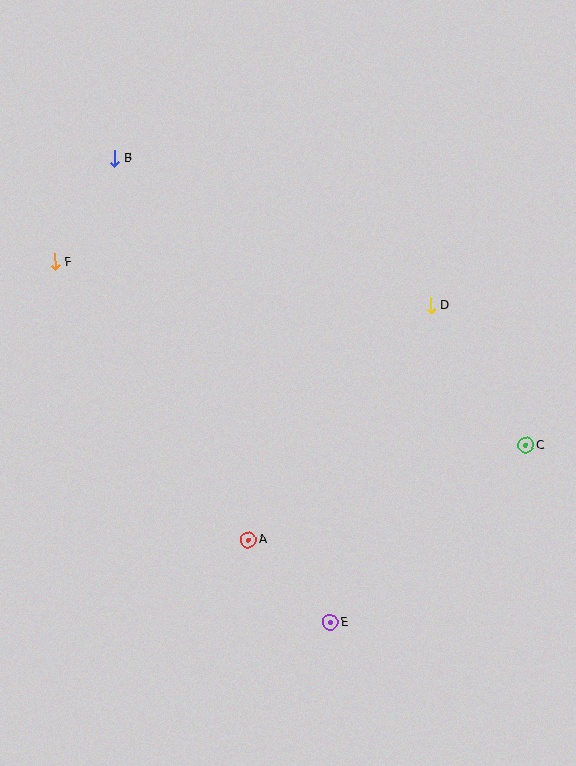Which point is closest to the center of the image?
Point A at (248, 540) is closest to the center.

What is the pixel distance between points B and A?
The distance between B and A is 404 pixels.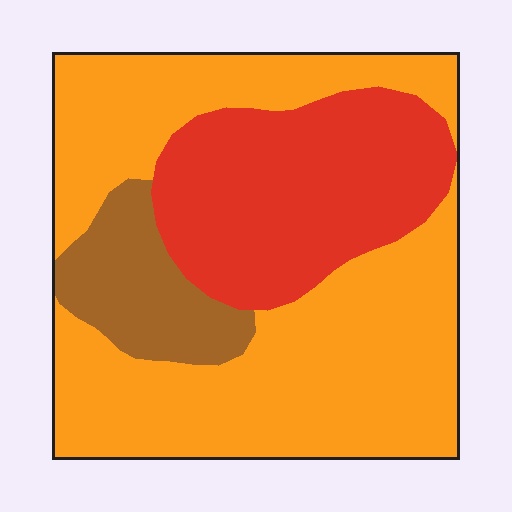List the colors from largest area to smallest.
From largest to smallest: orange, red, brown.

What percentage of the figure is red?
Red takes up between a sixth and a third of the figure.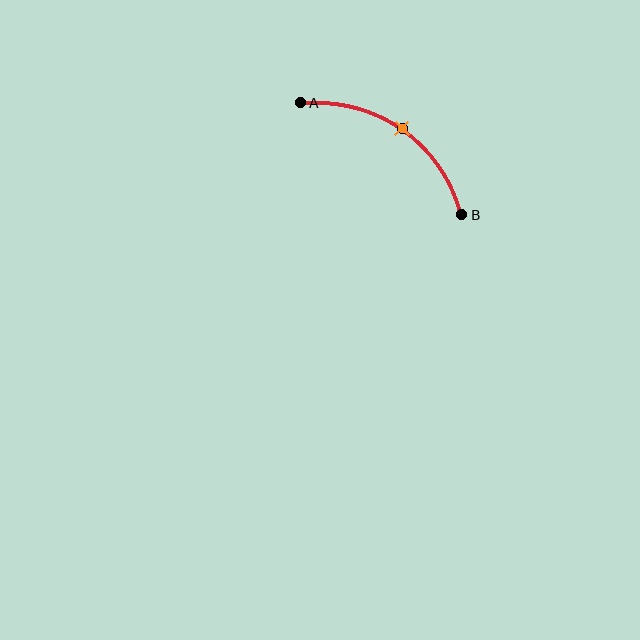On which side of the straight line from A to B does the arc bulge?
The arc bulges above and to the right of the straight line connecting A and B.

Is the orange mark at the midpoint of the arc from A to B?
Yes. The orange mark lies on the arc at equal arc-length from both A and B — it is the arc midpoint.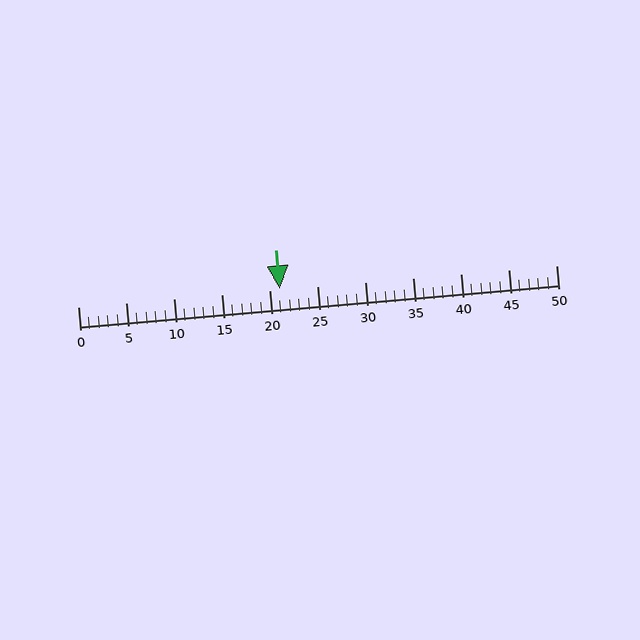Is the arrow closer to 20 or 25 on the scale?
The arrow is closer to 20.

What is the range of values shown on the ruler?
The ruler shows values from 0 to 50.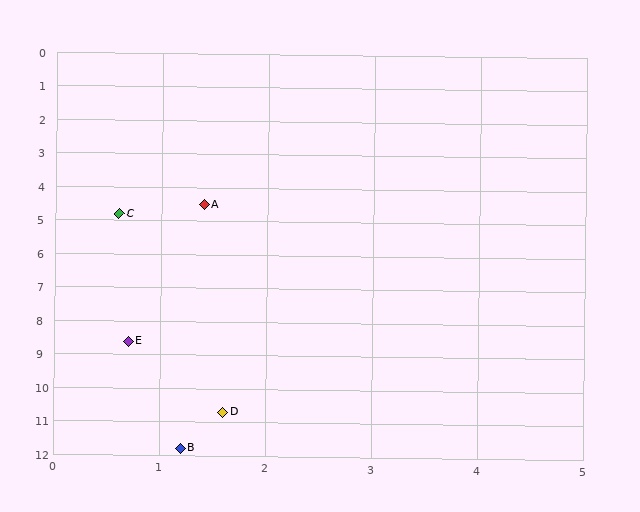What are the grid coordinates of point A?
Point A is at approximately (1.4, 4.5).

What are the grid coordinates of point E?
Point E is at approximately (0.7, 8.6).